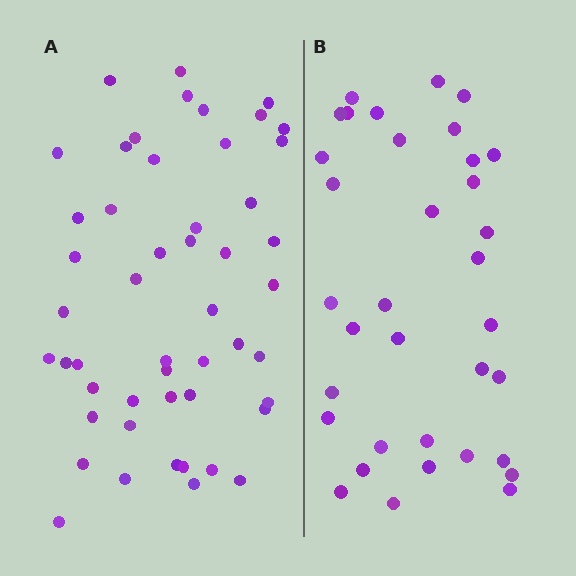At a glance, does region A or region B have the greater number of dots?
Region A (the left region) has more dots.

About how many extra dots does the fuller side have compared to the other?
Region A has approximately 15 more dots than region B.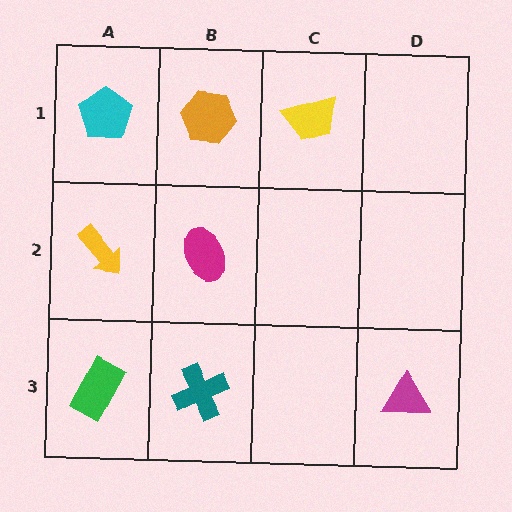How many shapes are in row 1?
3 shapes.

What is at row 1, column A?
A cyan pentagon.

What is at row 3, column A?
A green rectangle.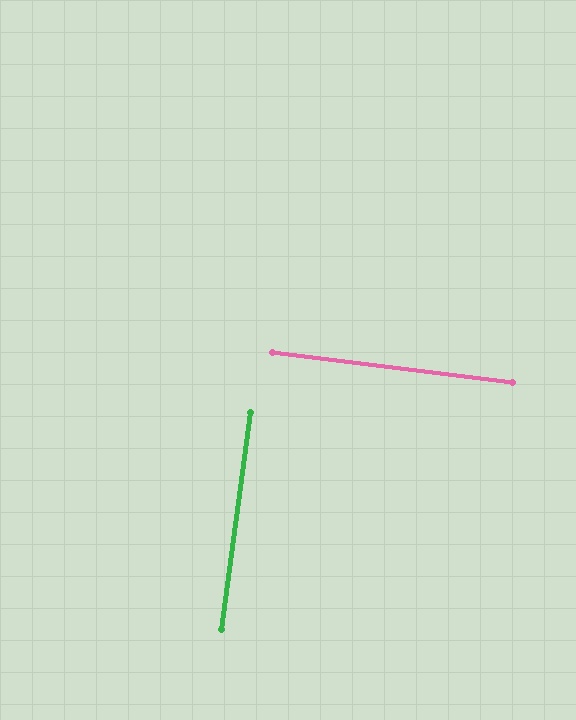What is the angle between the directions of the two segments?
Approximately 90 degrees.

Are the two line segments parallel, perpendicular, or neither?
Perpendicular — they meet at approximately 90°.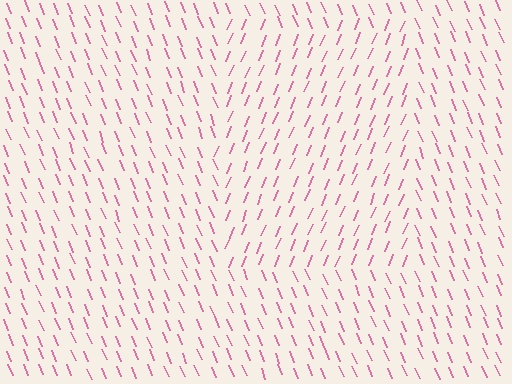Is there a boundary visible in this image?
Yes, there is a texture boundary formed by a change in line orientation.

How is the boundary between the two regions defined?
The boundary is defined purely by a change in line orientation (approximately 45 degrees difference). All lines are the same color and thickness.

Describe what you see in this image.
The image is filled with small pink line segments. A rectangle region in the image has lines oriented differently from the surrounding lines, creating a visible texture boundary.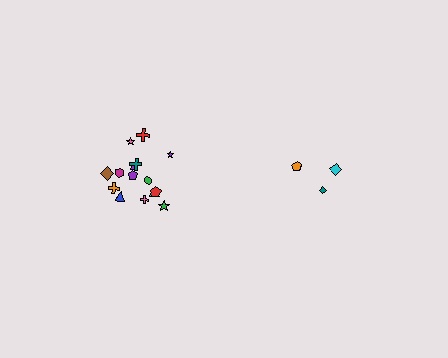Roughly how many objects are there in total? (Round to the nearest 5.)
Roughly 20 objects in total.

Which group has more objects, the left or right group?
The left group.